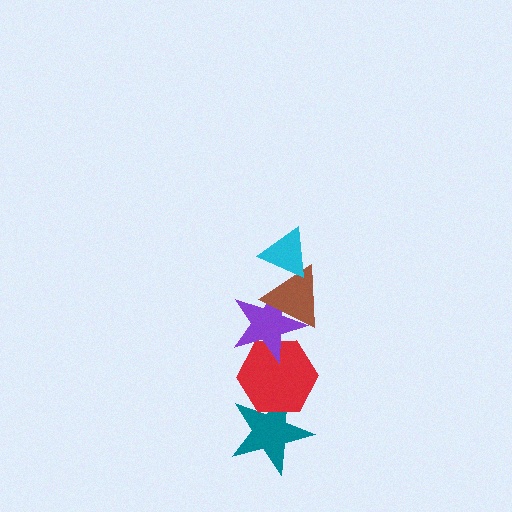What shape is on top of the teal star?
The red hexagon is on top of the teal star.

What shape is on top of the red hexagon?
The purple star is on top of the red hexagon.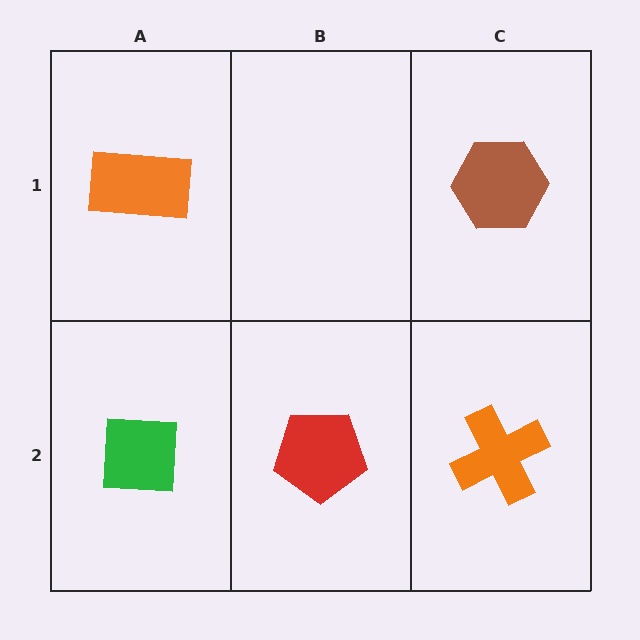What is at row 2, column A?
A green square.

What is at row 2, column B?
A red pentagon.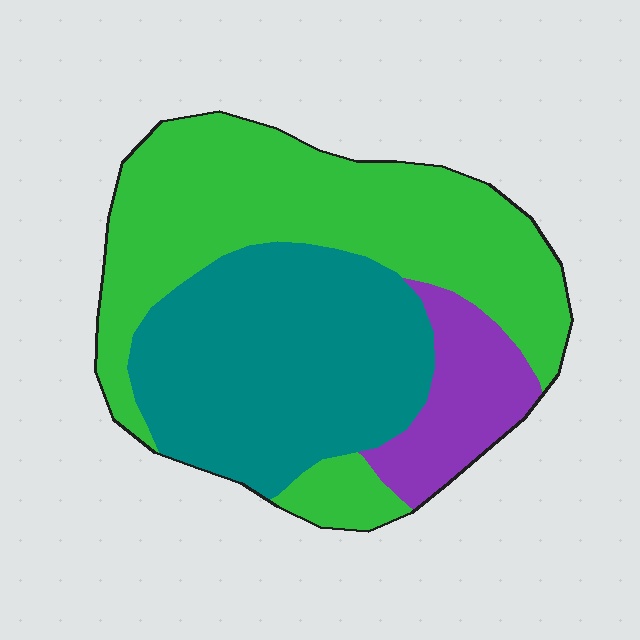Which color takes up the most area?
Green, at roughly 50%.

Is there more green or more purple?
Green.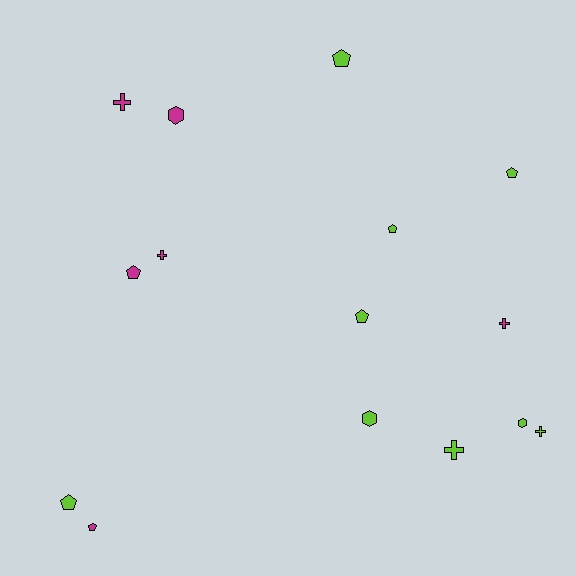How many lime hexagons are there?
There are 2 lime hexagons.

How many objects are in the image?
There are 15 objects.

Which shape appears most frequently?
Pentagon, with 7 objects.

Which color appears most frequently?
Lime, with 9 objects.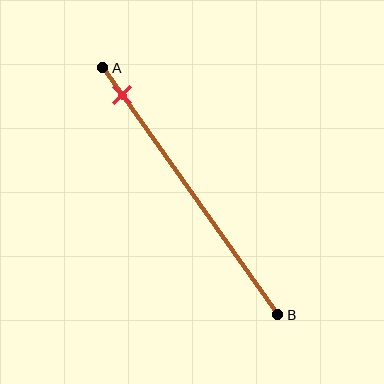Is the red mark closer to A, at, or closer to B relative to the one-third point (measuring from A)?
The red mark is closer to point A than the one-third point of segment AB.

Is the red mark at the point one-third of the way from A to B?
No, the mark is at about 10% from A, not at the 33% one-third point.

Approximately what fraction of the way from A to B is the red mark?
The red mark is approximately 10% of the way from A to B.